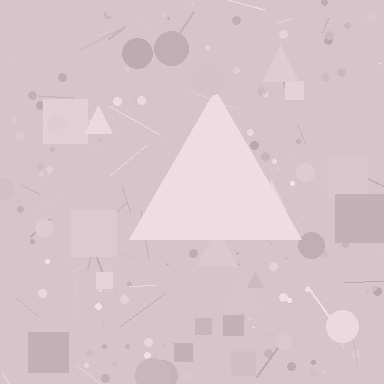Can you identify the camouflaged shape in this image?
The camouflaged shape is a triangle.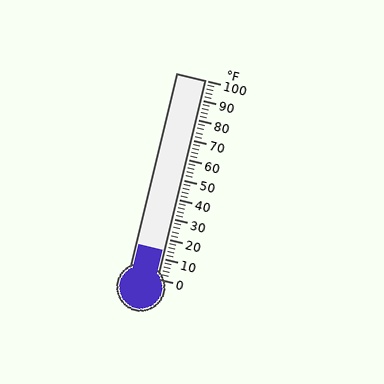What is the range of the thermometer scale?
The thermometer scale ranges from 0°F to 100°F.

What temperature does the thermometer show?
The thermometer shows approximately 14°F.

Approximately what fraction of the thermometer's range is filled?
The thermometer is filled to approximately 15% of its range.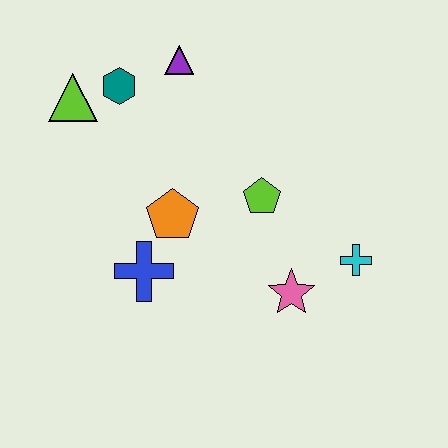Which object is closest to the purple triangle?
The teal hexagon is closest to the purple triangle.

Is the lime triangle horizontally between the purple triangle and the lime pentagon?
No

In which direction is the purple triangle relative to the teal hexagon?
The purple triangle is to the right of the teal hexagon.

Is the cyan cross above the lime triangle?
No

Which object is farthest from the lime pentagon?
The lime triangle is farthest from the lime pentagon.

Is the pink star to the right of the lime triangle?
Yes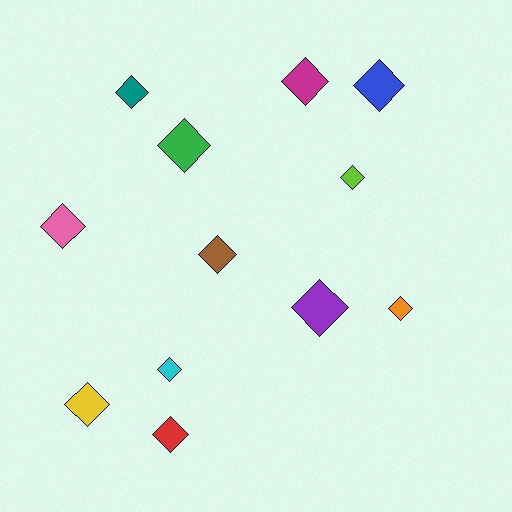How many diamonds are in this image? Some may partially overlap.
There are 12 diamonds.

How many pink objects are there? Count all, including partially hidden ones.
There is 1 pink object.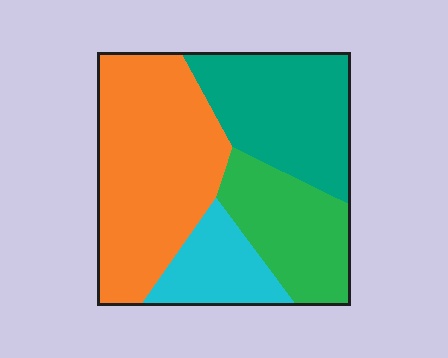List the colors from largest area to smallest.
From largest to smallest: orange, teal, green, cyan.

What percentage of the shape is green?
Green covers 20% of the shape.